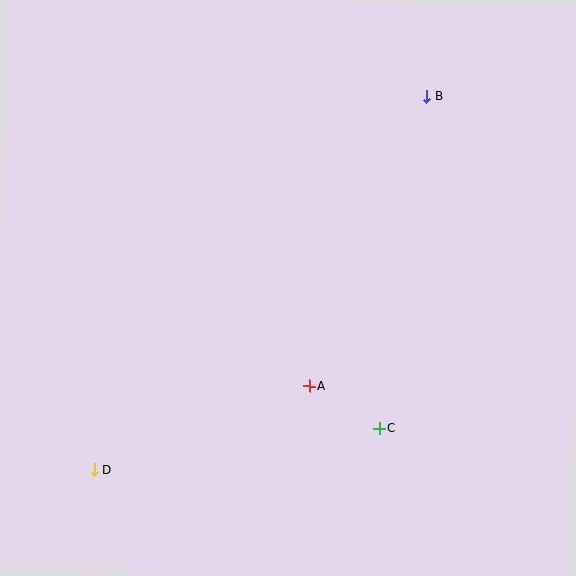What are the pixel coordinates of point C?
Point C is at (379, 428).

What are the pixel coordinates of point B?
Point B is at (427, 96).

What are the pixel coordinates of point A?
Point A is at (309, 386).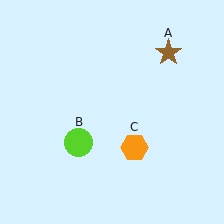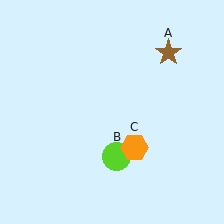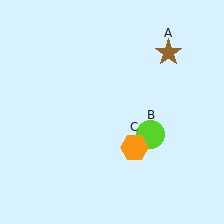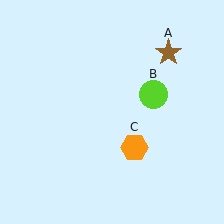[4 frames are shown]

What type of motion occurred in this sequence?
The lime circle (object B) rotated counterclockwise around the center of the scene.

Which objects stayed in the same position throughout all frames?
Brown star (object A) and orange hexagon (object C) remained stationary.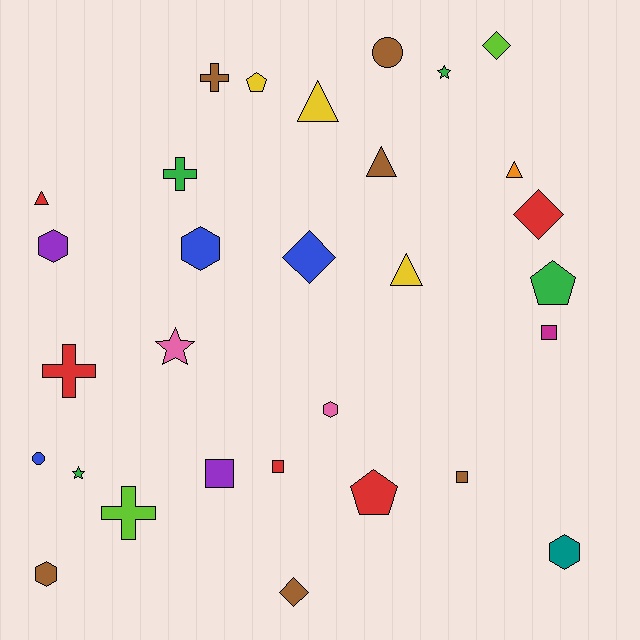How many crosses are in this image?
There are 4 crosses.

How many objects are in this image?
There are 30 objects.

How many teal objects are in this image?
There is 1 teal object.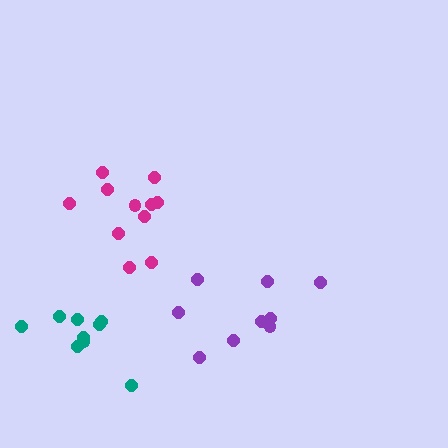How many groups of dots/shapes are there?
There are 3 groups.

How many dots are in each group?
Group 1: 11 dots, Group 2: 9 dots, Group 3: 9 dots (29 total).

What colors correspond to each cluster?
The clusters are colored: magenta, teal, purple.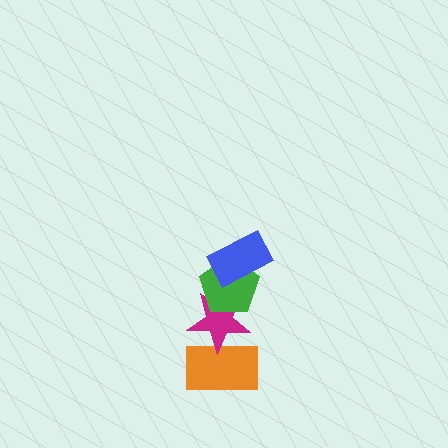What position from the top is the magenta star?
The magenta star is 3rd from the top.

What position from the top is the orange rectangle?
The orange rectangle is 4th from the top.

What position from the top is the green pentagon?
The green pentagon is 2nd from the top.